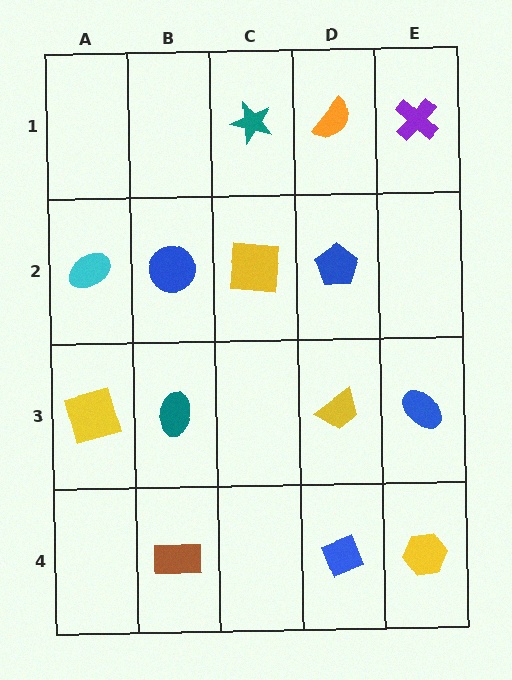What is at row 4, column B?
A brown rectangle.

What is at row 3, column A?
A yellow square.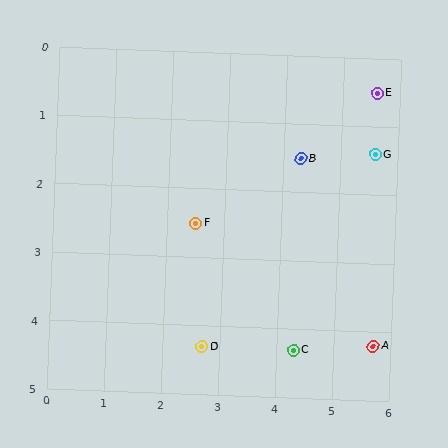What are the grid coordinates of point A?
Point A is at approximately (5.7, 4.2).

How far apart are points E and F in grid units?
Points E and F are about 3.7 grid units apart.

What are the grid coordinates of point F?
Point F is at approximately (2.5, 2.5).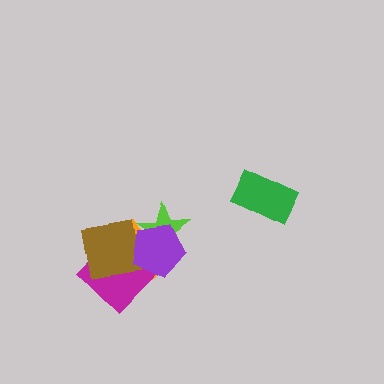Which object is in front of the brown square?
The purple pentagon is in front of the brown square.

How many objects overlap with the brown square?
3 objects overlap with the brown square.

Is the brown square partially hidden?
Yes, it is partially covered by another shape.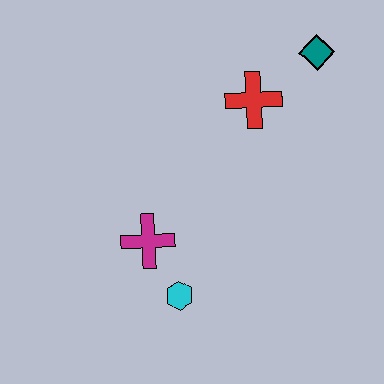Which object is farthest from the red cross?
The cyan hexagon is farthest from the red cross.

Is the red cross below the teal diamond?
Yes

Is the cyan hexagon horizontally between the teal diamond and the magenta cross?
Yes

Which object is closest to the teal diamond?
The red cross is closest to the teal diamond.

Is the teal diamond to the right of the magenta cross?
Yes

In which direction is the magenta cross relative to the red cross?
The magenta cross is below the red cross.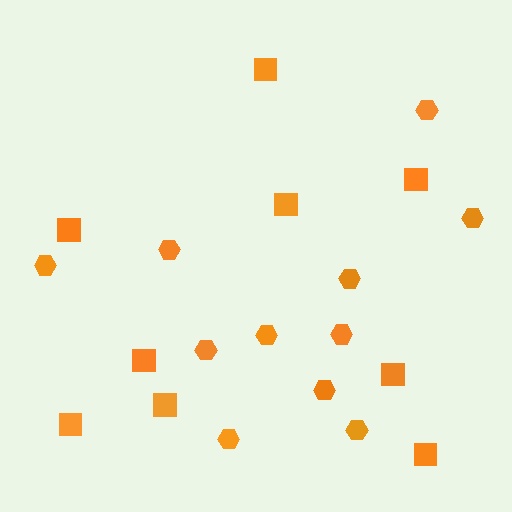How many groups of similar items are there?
There are 2 groups: one group of squares (9) and one group of hexagons (11).